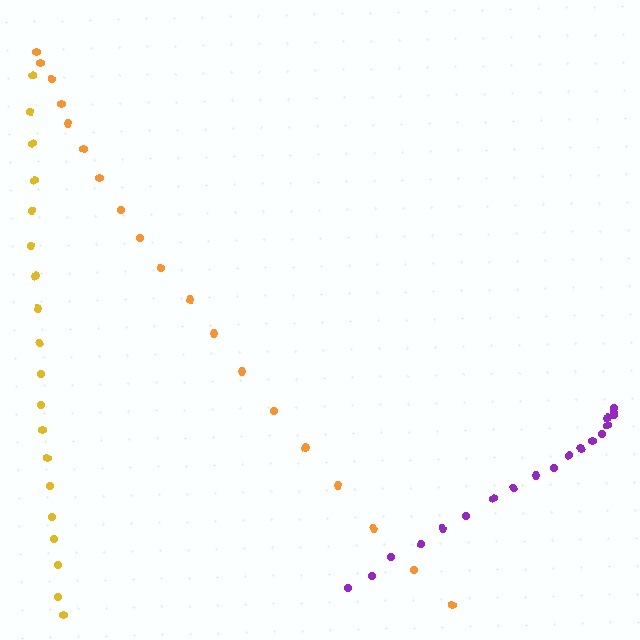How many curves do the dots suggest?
There are 3 distinct paths.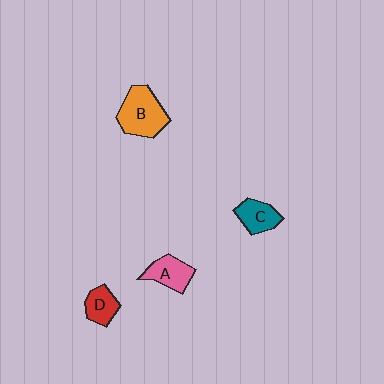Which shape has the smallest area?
Shape D (red).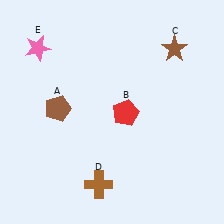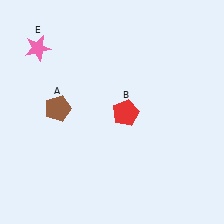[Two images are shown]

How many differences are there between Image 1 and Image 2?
There are 2 differences between the two images.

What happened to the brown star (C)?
The brown star (C) was removed in Image 2. It was in the top-right area of Image 1.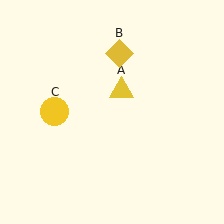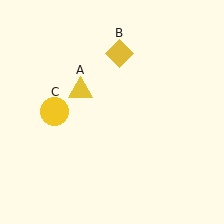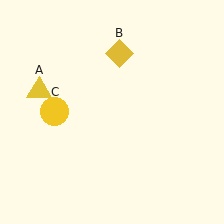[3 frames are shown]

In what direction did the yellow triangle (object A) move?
The yellow triangle (object A) moved left.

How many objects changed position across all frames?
1 object changed position: yellow triangle (object A).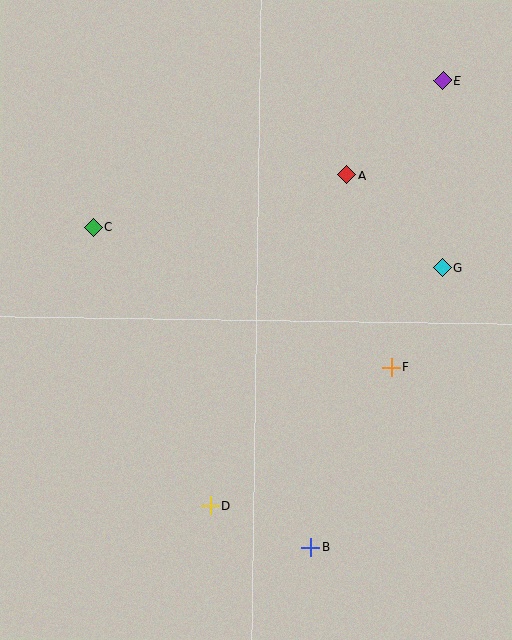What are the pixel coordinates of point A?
Point A is at (347, 175).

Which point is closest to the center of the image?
Point F at (392, 367) is closest to the center.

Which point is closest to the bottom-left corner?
Point D is closest to the bottom-left corner.